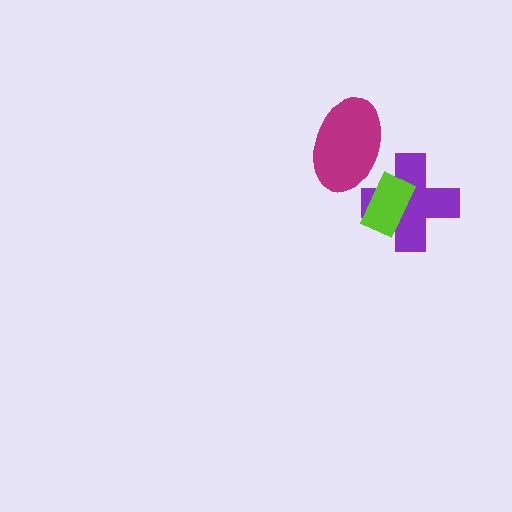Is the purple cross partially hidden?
Yes, it is partially covered by another shape.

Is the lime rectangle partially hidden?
No, no other shape covers it.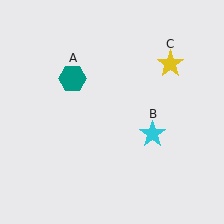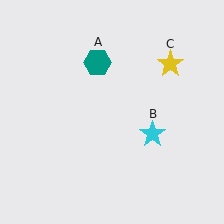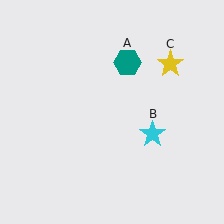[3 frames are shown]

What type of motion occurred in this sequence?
The teal hexagon (object A) rotated clockwise around the center of the scene.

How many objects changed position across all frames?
1 object changed position: teal hexagon (object A).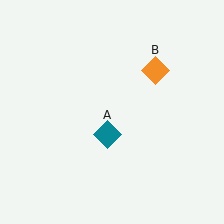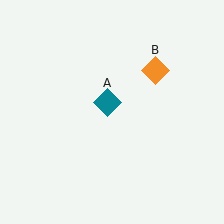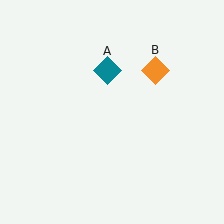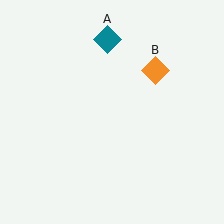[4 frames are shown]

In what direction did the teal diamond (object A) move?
The teal diamond (object A) moved up.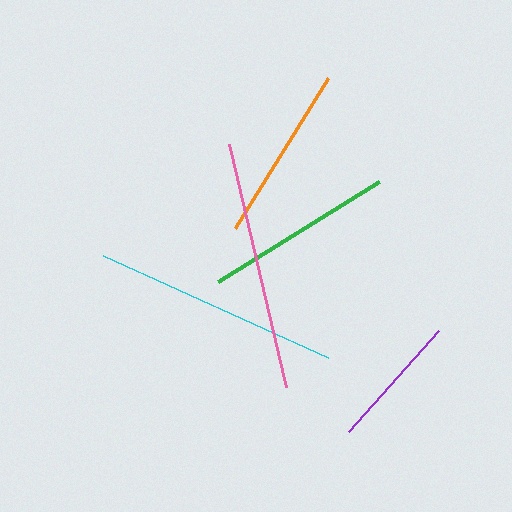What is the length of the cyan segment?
The cyan segment is approximately 248 pixels long.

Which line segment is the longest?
The pink line is the longest at approximately 250 pixels.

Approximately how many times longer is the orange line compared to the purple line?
The orange line is approximately 1.3 times the length of the purple line.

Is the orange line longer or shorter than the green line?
The green line is longer than the orange line.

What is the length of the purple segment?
The purple segment is approximately 135 pixels long.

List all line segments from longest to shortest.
From longest to shortest: pink, cyan, green, orange, purple.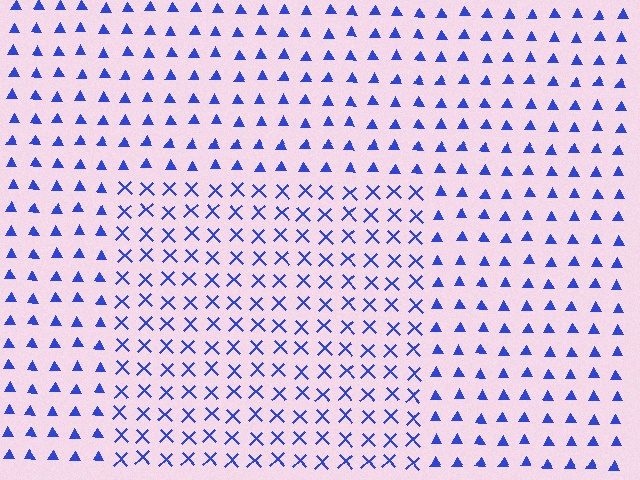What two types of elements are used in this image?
The image uses X marks inside the rectangle region and triangles outside it.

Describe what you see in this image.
The image is filled with small blue elements arranged in a uniform grid. A rectangle-shaped region contains X marks, while the surrounding area contains triangles. The boundary is defined purely by the change in element shape.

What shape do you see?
I see a rectangle.